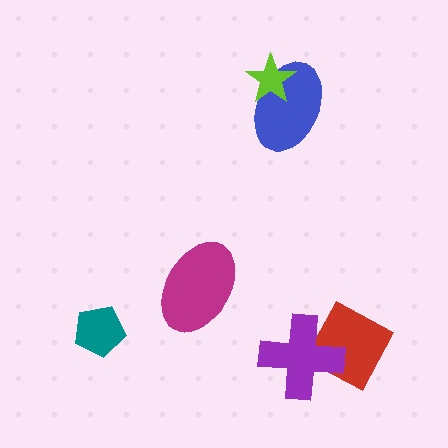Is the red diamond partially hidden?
Yes, it is partially covered by another shape.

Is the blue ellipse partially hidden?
Yes, it is partially covered by another shape.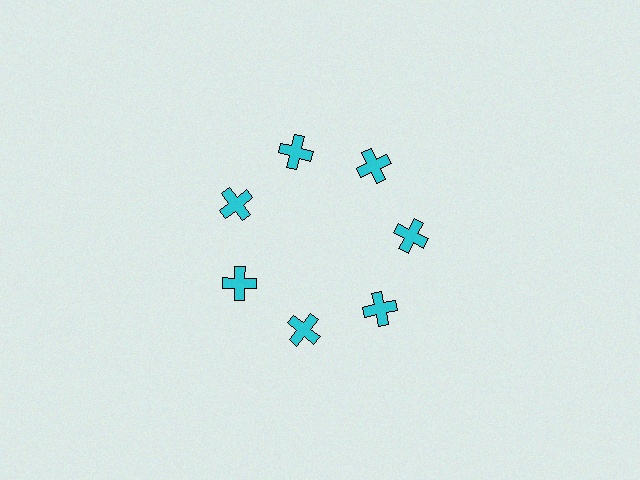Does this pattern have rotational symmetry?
Yes, this pattern has 7-fold rotational symmetry. It looks the same after rotating 51 degrees around the center.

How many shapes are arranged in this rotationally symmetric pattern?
There are 7 shapes, arranged in 7 groups of 1.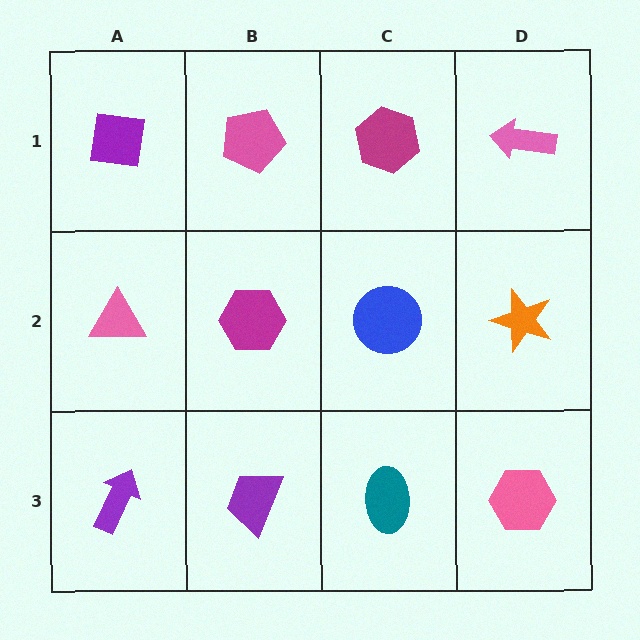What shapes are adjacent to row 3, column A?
A pink triangle (row 2, column A), a purple trapezoid (row 3, column B).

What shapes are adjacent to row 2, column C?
A magenta hexagon (row 1, column C), a teal ellipse (row 3, column C), a magenta hexagon (row 2, column B), an orange star (row 2, column D).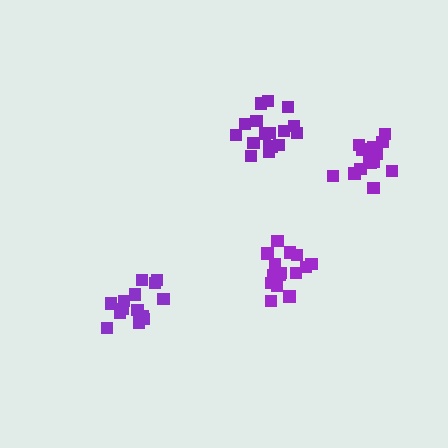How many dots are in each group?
Group 1: 16 dots, Group 2: 15 dots, Group 3: 18 dots, Group 4: 15 dots (64 total).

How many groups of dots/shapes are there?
There are 4 groups.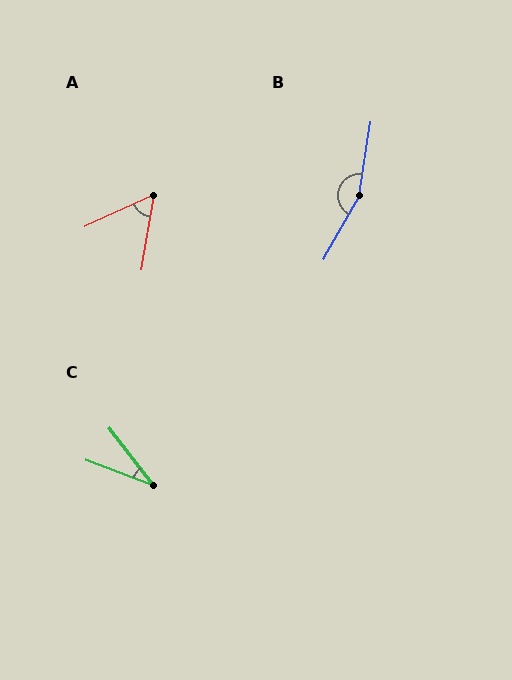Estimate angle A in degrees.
Approximately 56 degrees.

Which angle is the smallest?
C, at approximately 31 degrees.